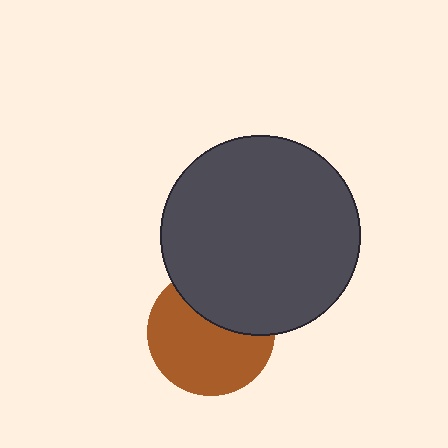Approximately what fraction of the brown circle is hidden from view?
Roughly 35% of the brown circle is hidden behind the dark gray circle.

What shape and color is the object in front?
The object in front is a dark gray circle.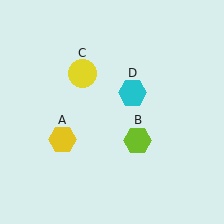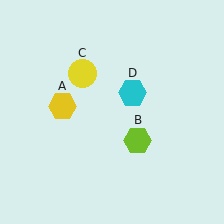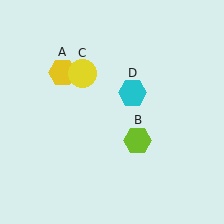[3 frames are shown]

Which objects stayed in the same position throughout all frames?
Lime hexagon (object B) and yellow circle (object C) and cyan hexagon (object D) remained stationary.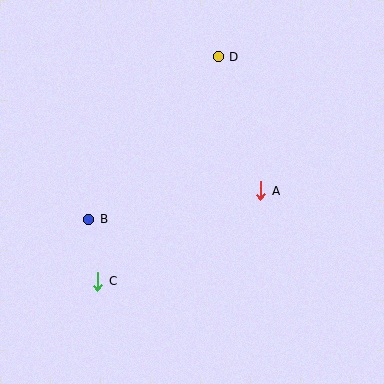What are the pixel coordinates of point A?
Point A is at (261, 191).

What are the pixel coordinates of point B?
Point B is at (89, 219).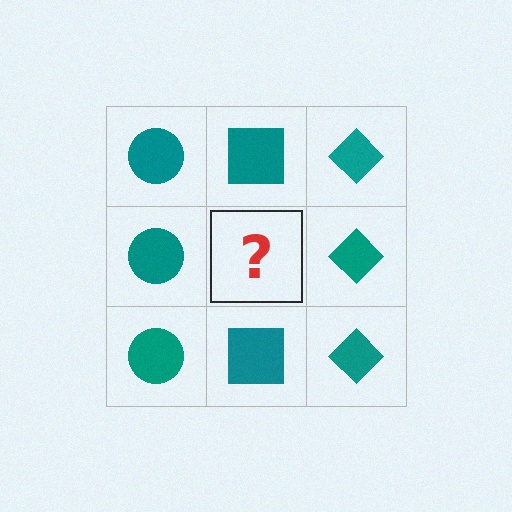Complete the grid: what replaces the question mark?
The question mark should be replaced with a teal square.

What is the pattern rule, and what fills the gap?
The rule is that each column has a consistent shape. The gap should be filled with a teal square.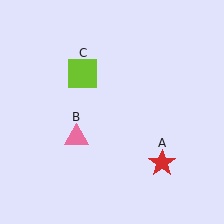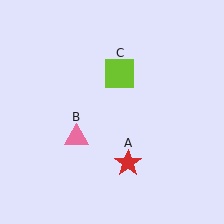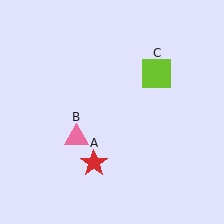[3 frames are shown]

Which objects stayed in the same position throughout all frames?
Pink triangle (object B) remained stationary.